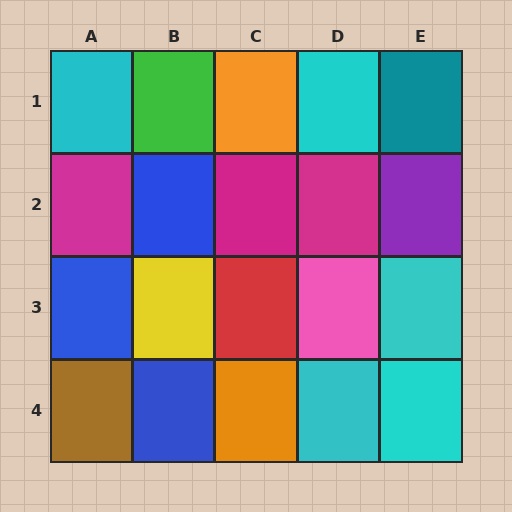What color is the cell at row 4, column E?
Cyan.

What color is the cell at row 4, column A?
Brown.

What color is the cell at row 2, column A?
Magenta.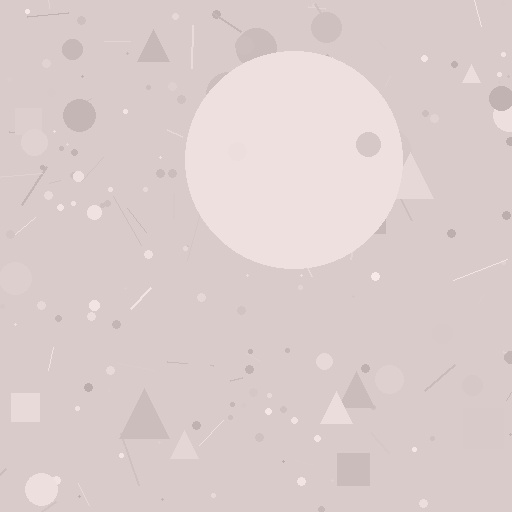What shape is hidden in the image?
A circle is hidden in the image.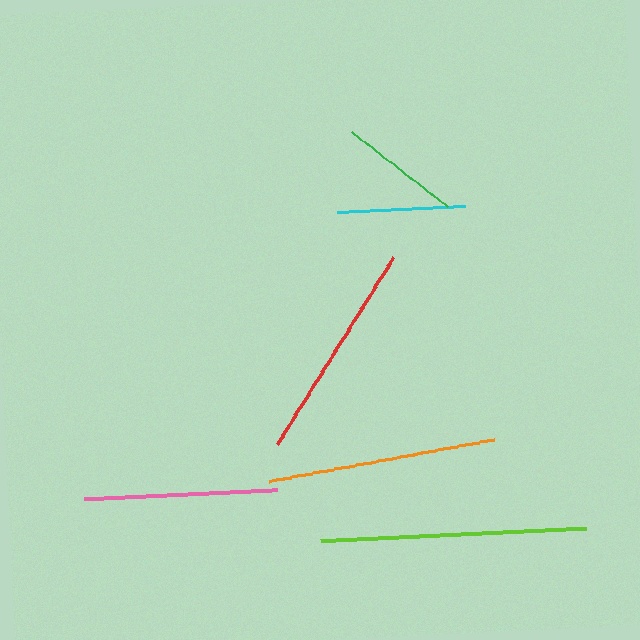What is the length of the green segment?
The green segment is approximately 121 pixels long.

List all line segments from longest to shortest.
From longest to shortest: lime, orange, red, pink, cyan, green.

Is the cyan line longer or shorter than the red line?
The red line is longer than the cyan line.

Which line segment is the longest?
The lime line is the longest at approximately 266 pixels.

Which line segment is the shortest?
The green line is the shortest at approximately 121 pixels.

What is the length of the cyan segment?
The cyan segment is approximately 128 pixels long.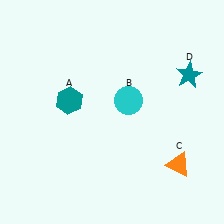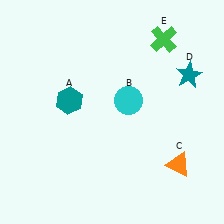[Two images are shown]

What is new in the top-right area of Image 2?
A green cross (E) was added in the top-right area of Image 2.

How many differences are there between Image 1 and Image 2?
There is 1 difference between the two images.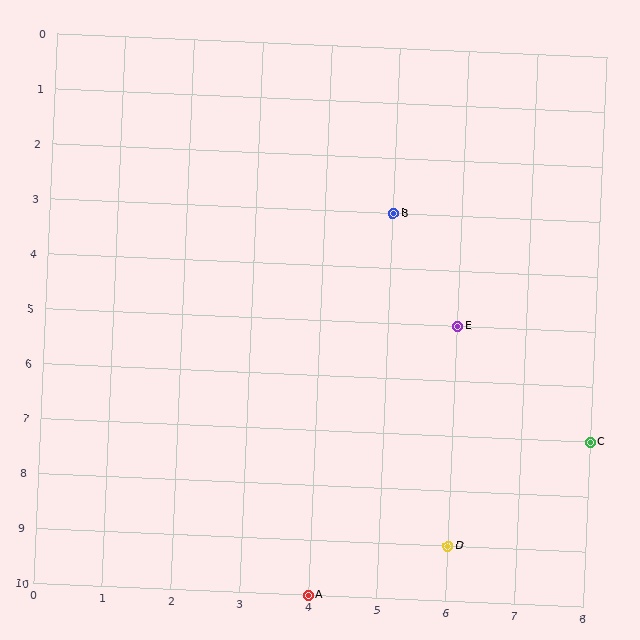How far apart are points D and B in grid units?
Points D and B are 1 column and 6 rows apart (about 6.1 grid units diagonally).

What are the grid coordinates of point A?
Point A is at grid coordinates (4, 10).